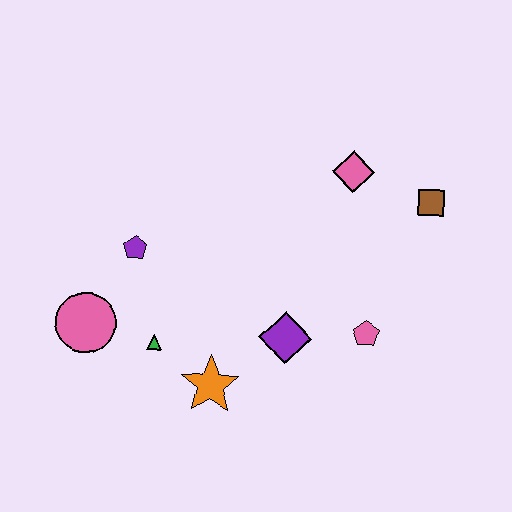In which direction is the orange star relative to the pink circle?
The orange star is to the right of the pink circle.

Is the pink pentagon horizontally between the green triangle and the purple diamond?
No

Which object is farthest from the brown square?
The pink circle is farthest from the brown square.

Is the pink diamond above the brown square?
Yes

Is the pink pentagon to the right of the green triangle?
Yes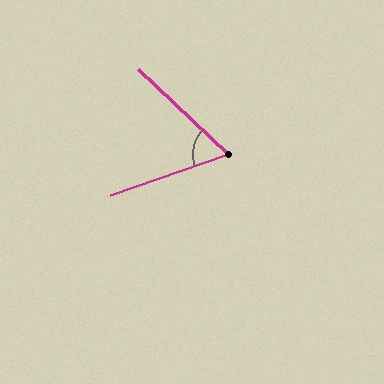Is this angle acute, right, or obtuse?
It is acute.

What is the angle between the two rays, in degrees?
Approximately 63 degrees.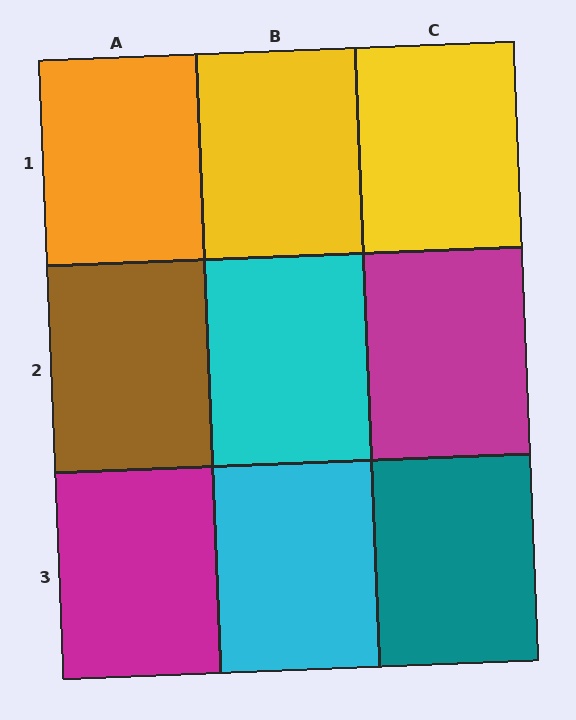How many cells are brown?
1 cell is brown.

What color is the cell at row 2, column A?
Brown.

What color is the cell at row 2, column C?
Magenta.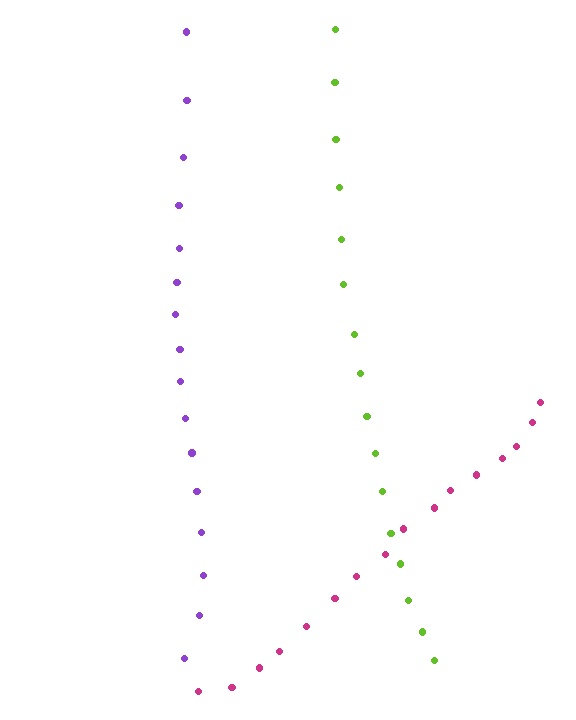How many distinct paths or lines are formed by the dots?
There are 3 distinct paths.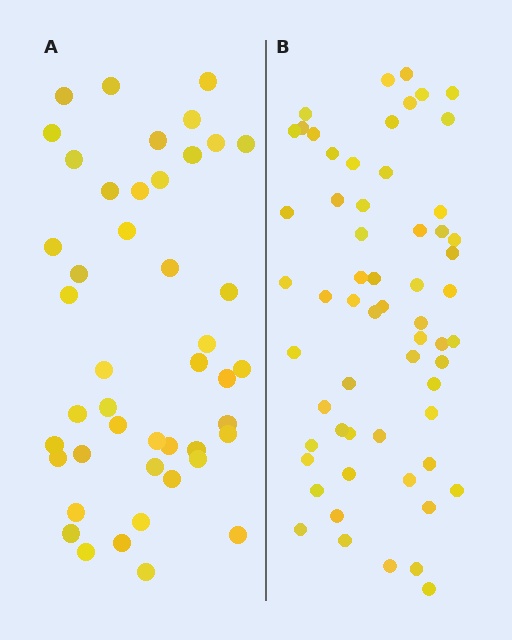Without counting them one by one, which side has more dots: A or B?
Region B (the right region) has more dots.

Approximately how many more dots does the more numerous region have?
Region B has approximately 15 more dots than region A.